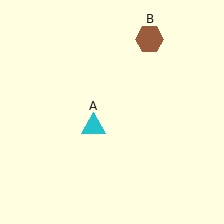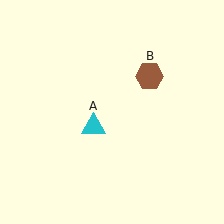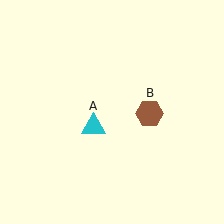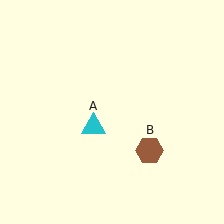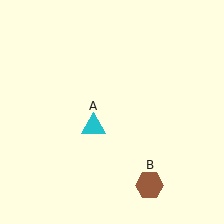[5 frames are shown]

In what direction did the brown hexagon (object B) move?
The brown hexagon (object B) moved down.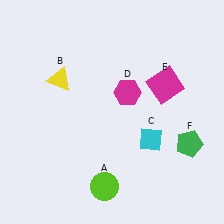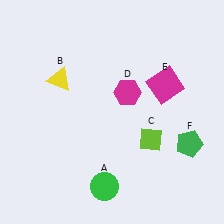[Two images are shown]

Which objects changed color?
A changed from lime to green. C changed from cyan to lime.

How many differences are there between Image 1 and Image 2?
There are 2 differences between the two images.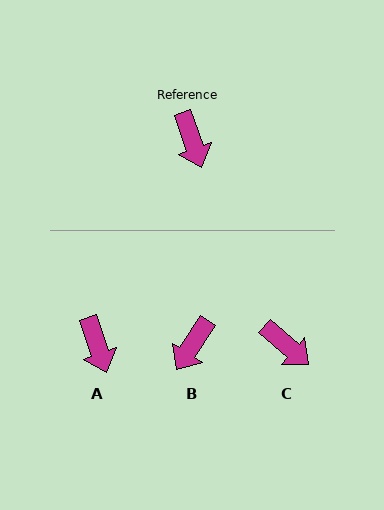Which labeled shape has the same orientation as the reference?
A.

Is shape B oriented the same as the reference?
No, it is off by about 51 degrees.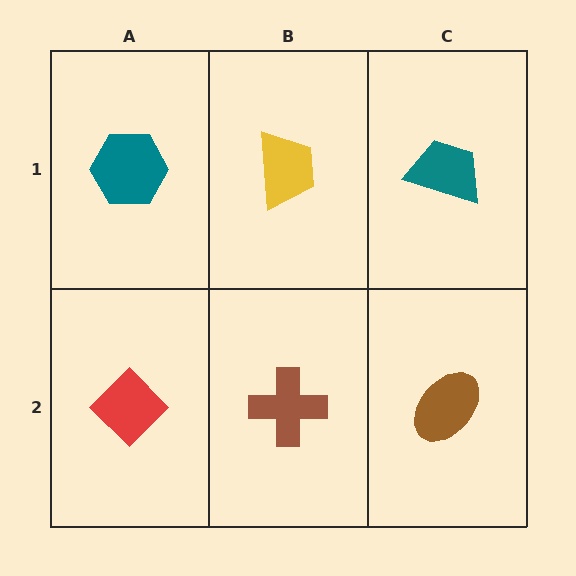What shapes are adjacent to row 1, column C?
A brown ellipse (row 2, column C), a yellow trapezoid (row 1, column B).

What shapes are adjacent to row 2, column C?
A teal trapezoid (row 1, column C), a brown cross (row 2, column B).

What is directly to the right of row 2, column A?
A brown cross.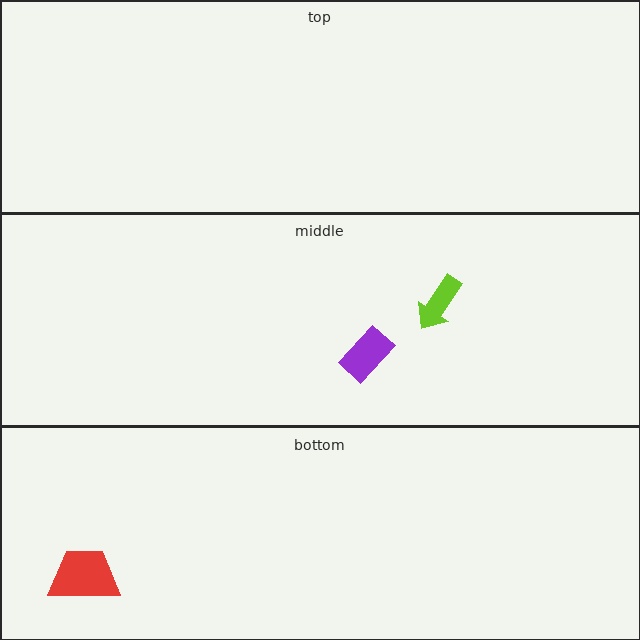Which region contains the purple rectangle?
The middle region.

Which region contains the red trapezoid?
The bottom region.